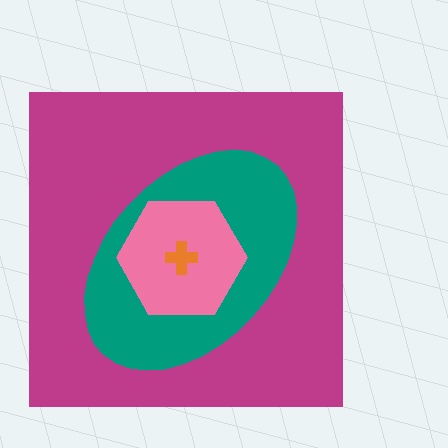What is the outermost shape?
The magenta square.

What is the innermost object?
The orange cross.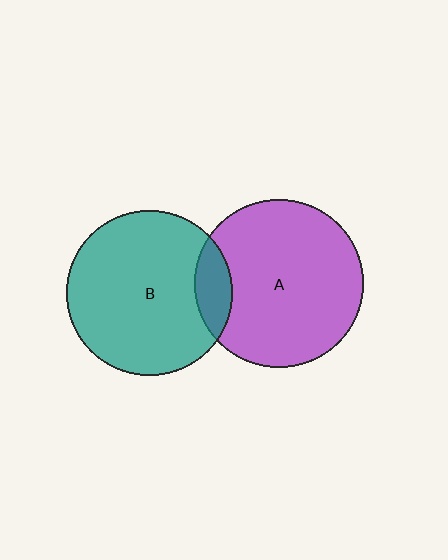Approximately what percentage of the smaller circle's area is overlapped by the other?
Approximately 10%.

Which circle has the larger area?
Circle A (purple).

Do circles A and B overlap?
Yes.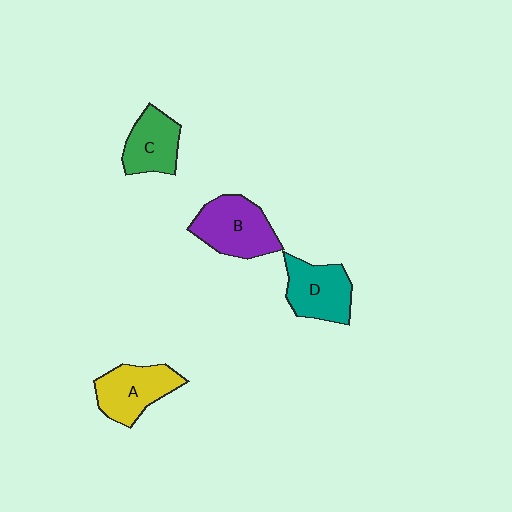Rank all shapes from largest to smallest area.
From largest to smallest: B (purple), A (yellow), D (teal), C (green).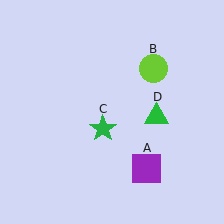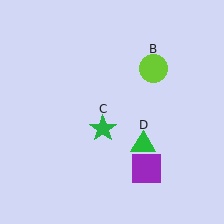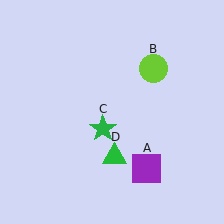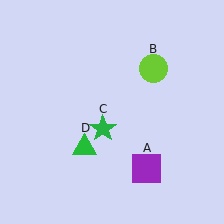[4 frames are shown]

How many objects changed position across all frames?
1 object changed position: green triangle (object D).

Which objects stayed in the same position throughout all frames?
Purple square (object A) and lime circle (object B) and green star (object C) remained stationary.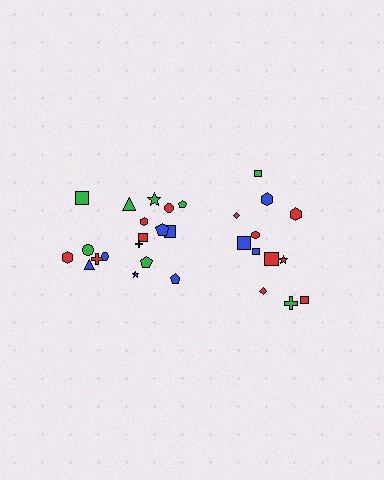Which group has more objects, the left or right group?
The left group.